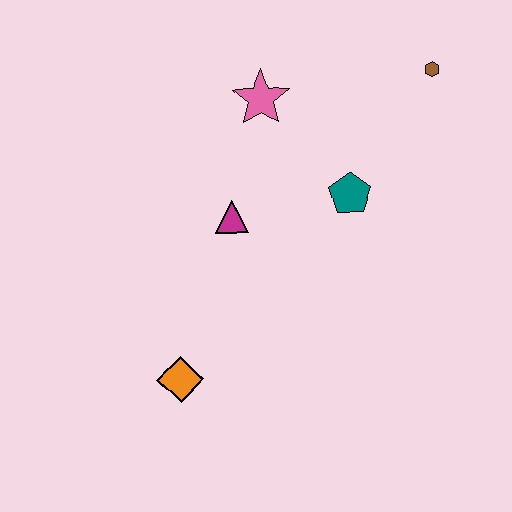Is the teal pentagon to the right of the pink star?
Yes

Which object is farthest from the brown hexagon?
The orange diamond is farthest from the brown hexagon.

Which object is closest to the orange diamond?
The magenta triangle is closest to the orange diamond.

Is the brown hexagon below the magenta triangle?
No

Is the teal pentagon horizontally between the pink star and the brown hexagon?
Yes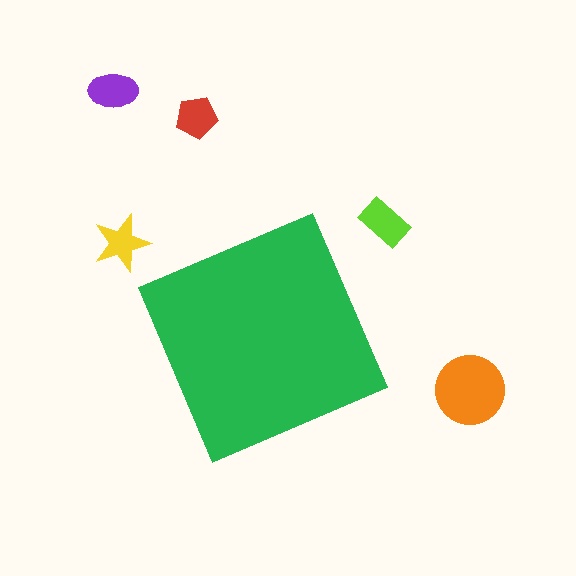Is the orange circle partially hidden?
No, the orange circle is fully visible.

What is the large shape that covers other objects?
A green square.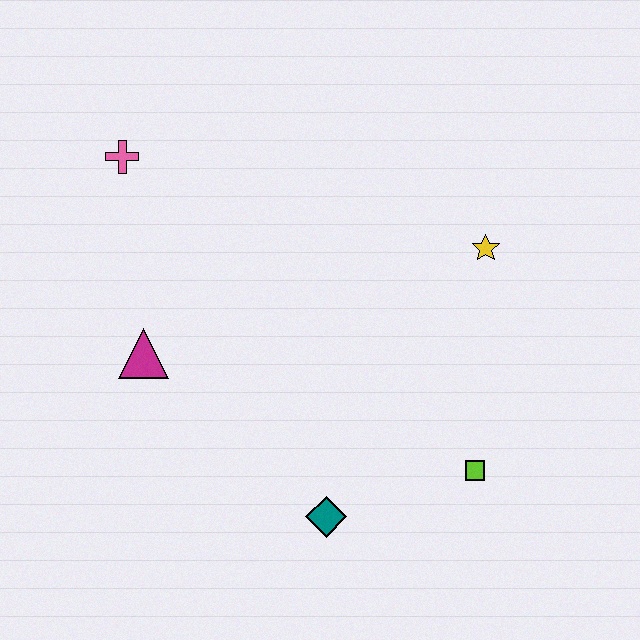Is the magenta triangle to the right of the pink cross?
Yes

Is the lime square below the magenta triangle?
Yes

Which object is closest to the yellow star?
The lime square is closest to the yellow star.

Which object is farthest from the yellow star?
The pink cross is farthest from the yellow star.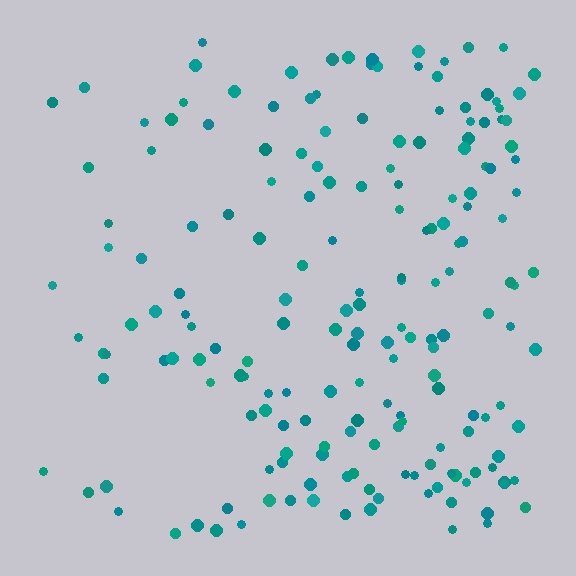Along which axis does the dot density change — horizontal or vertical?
Horizontal.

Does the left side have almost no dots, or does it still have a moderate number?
Still a moderate number, just noticeably fewer than the right.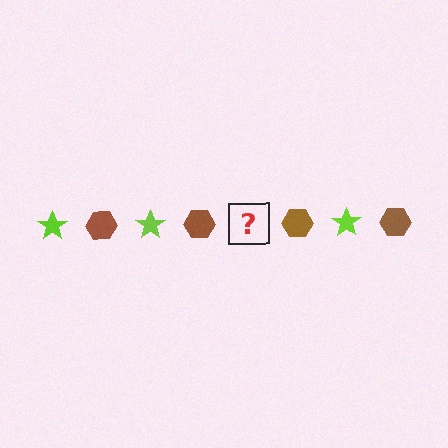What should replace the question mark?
The question mark should be replaced with a lime star.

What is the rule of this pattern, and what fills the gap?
The rule is that the pattern alternates between lime star and brown hexagon. The gap should be filled with a lime star.